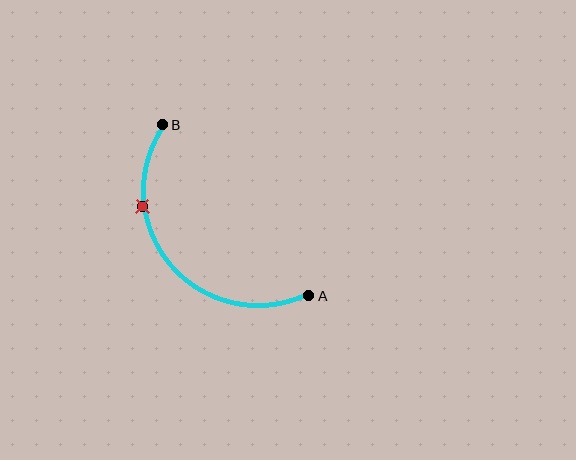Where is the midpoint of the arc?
The arc midpoint is the point on the curve farthest from the straight line joining A and B. It sits below and to the left of that line.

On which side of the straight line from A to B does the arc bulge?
The arc bulges below and to the left of the straight line connecting A and B.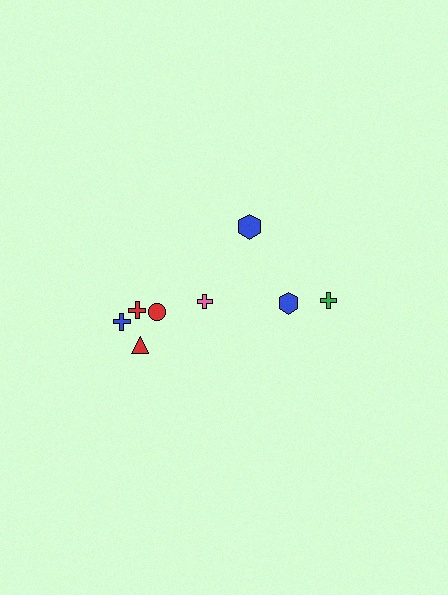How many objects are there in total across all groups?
There are 8 objects.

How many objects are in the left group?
There are 5 objects.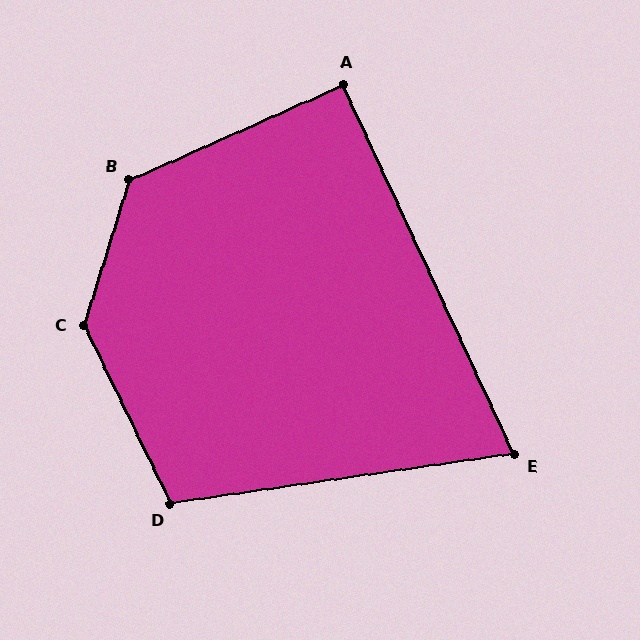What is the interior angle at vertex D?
Approximately 108 degrees (obtuse).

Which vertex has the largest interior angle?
C, at approximately 136 degrees.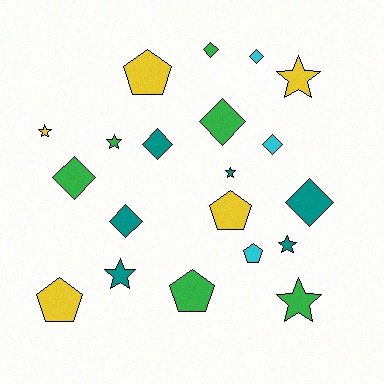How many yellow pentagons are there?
There are 3 yellow pentagons.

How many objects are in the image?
There are 20 objects.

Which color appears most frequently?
Green, with 6 objects.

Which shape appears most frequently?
Diamond, with 8 objects.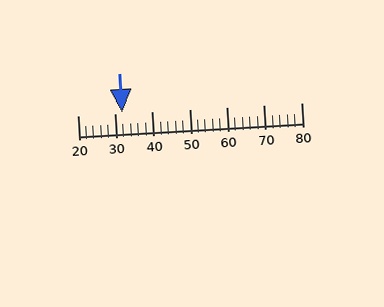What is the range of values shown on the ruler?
The ruler shows values from 20 to 80.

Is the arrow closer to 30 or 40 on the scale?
The arrow is closer to 30.